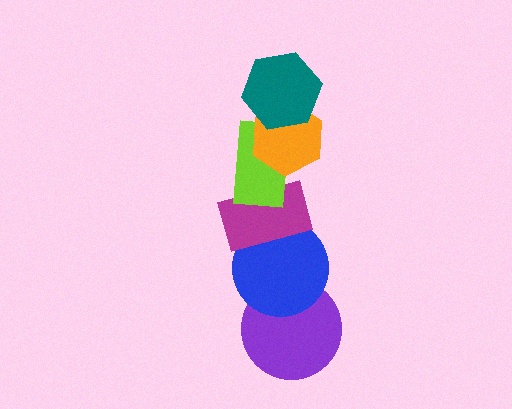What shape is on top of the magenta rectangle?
The lime rectangle is on top of the magenta rectangle.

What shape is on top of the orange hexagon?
The teal hexagon is on top of the orange hexagon.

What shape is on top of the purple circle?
The blue circle is on top of the purple circle.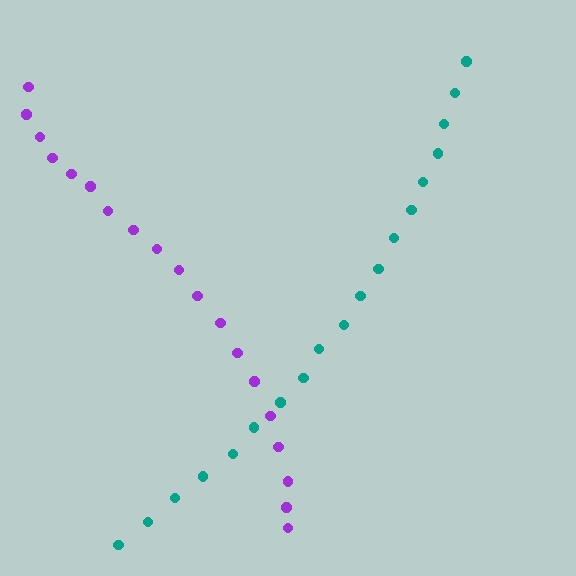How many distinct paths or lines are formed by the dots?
There are 2 distinct paths.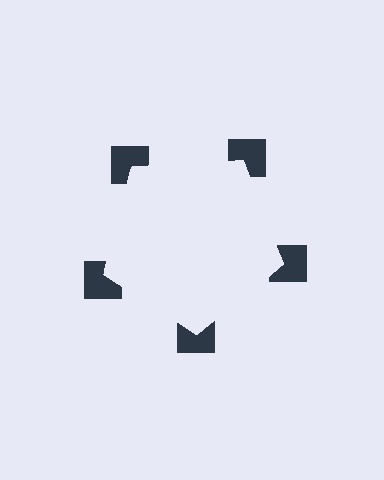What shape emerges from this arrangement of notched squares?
An illusory pentagon — its edges are inferred from the aligned wedge cuts in the notched squares, not physically drawn.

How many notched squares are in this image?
There are 5 — one at each vertex of the illusory pentagon.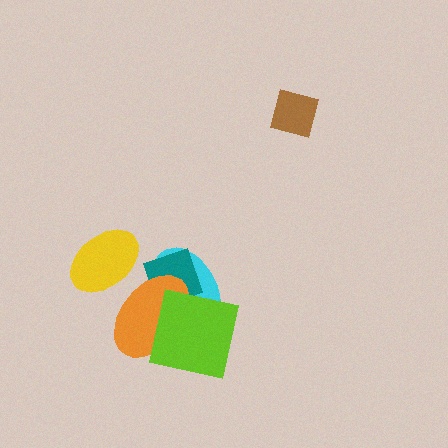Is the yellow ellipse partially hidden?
Yes, it is partially covered by another shape.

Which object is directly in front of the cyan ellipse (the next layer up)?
The teal diamond is directly in front of the cyan ellipse.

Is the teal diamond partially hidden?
Yes, it is partially covered by another shape.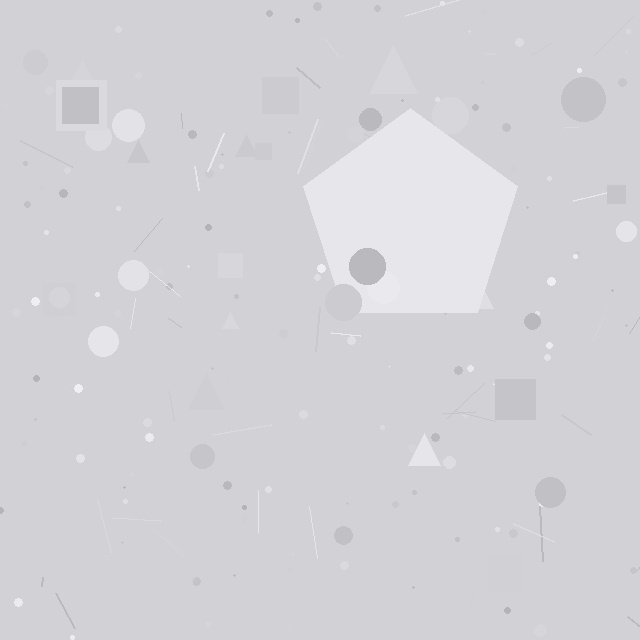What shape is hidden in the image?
A pentagon is hidden in the image.